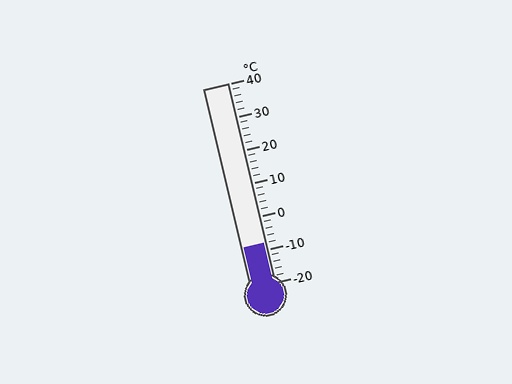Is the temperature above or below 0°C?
The temperature is below 0°C.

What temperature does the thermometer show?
The thermometer shows approximately -8°C.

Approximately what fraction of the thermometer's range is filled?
The thermometer is filled to approximately 20% of its range.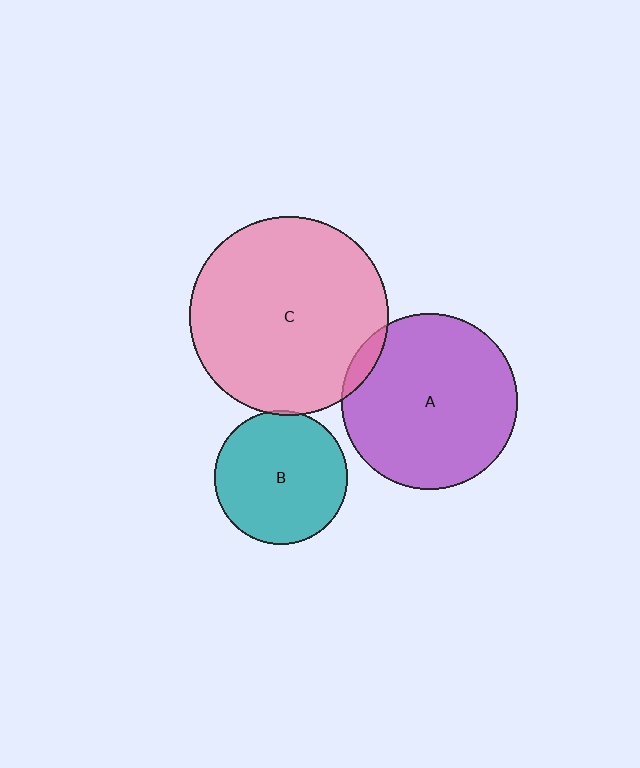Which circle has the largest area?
Circle C (pink).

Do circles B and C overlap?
Yes.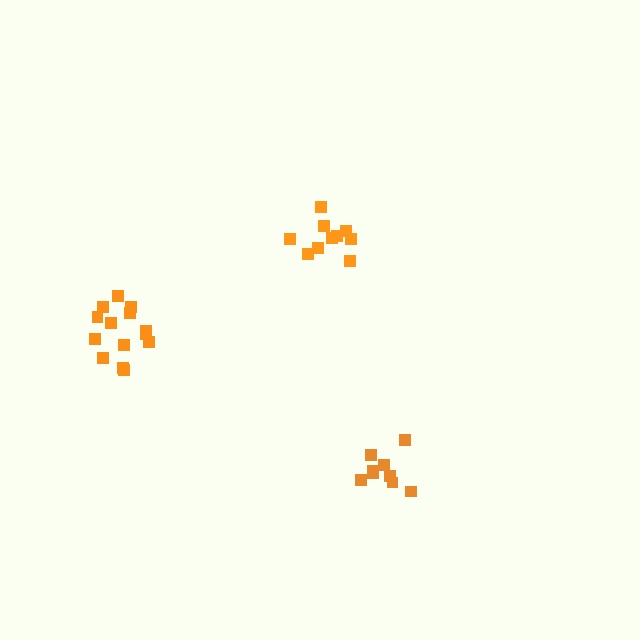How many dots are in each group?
Group 1: 14 dots, Group 2: 10 dots, Group 3: 9 dots (33 total).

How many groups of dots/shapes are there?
There are 3 groups.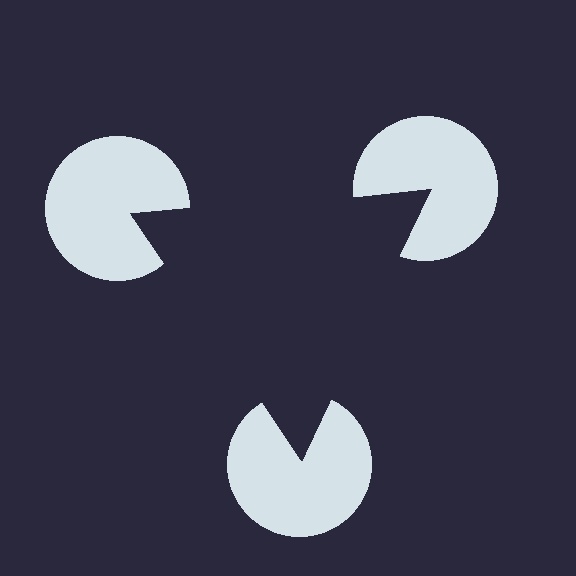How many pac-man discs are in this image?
There are 3 — one at each vertex of the illusory triangle.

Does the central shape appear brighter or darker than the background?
It typically appears slightly darker than the background, even though no actual brightness change is drawn.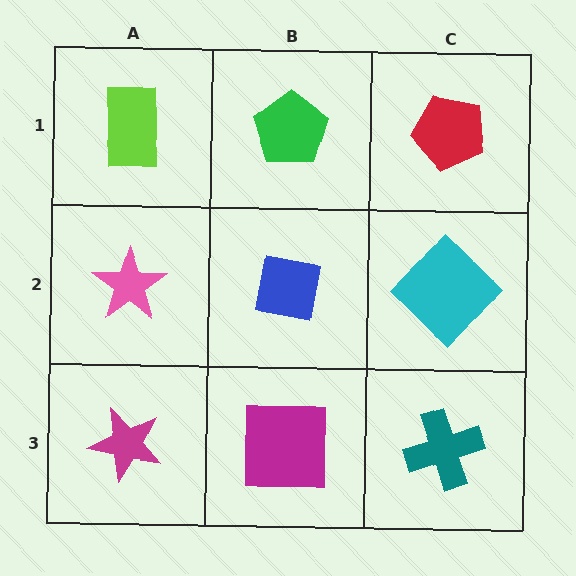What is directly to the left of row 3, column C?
A magenta square.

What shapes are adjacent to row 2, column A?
A lime rectangle (row 1, column A), a magenta star (row 3, column A), a blue square (row 2, column B).